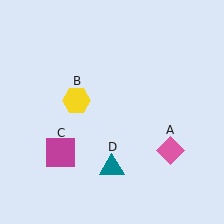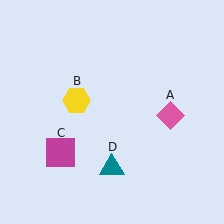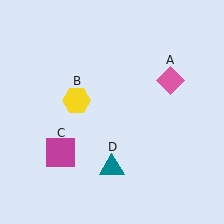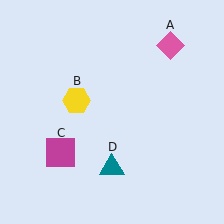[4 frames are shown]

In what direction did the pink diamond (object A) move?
The pink diamond (object A) moved up.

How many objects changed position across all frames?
1 object changed position: pink diamond (object A).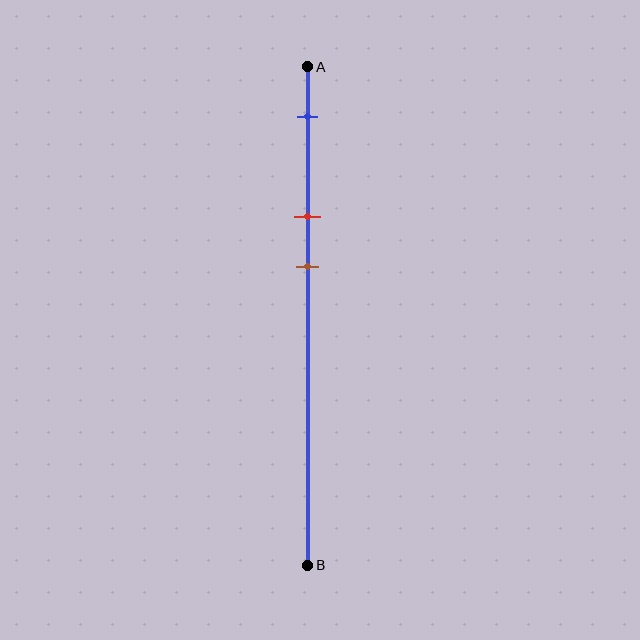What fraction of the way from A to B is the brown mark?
The brown mark is approximately 40% (0.4) of the way from A to B.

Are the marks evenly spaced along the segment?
Yes, the marks are approximately evenly spaced.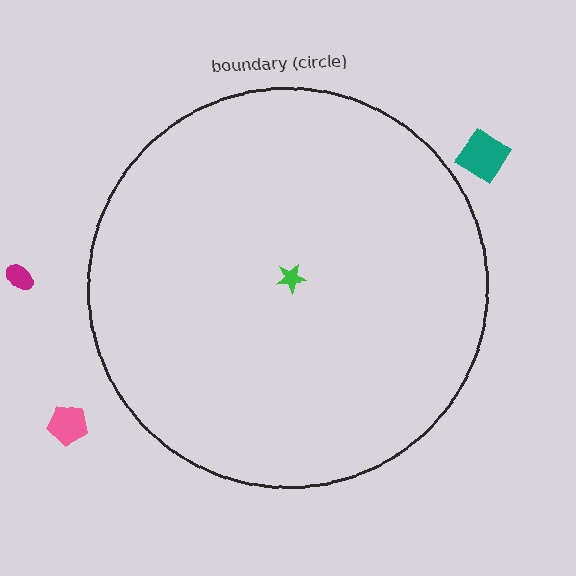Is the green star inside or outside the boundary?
Inside.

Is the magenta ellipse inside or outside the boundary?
Outside.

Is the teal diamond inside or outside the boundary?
Outside.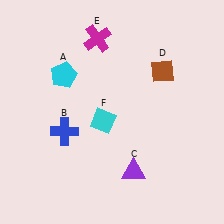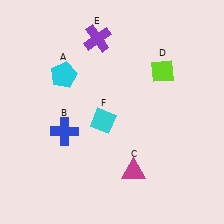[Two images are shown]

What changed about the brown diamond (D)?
In Image 1, D is brown. In Image 2, it changed to lime.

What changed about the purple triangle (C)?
In Image 1, C is purple. In Image 2, it changed to magenta.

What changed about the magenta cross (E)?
In Image 1, E is magenta. In Image 2, it changed to purple.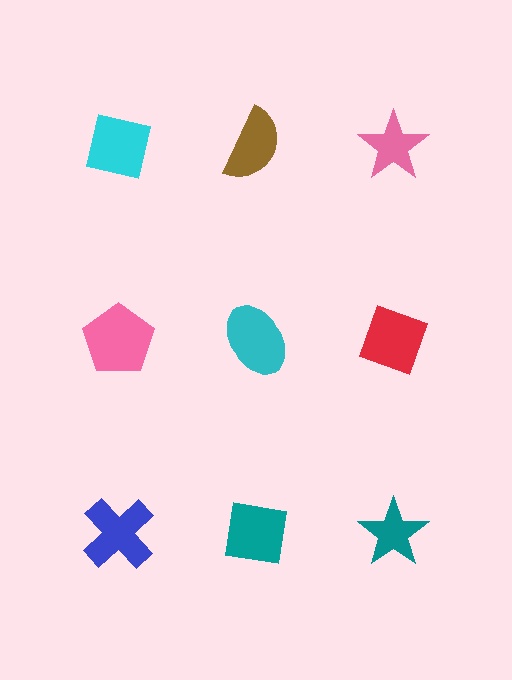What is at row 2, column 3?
A red diamond.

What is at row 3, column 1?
A blue cross.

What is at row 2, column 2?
A cyan ellipse.